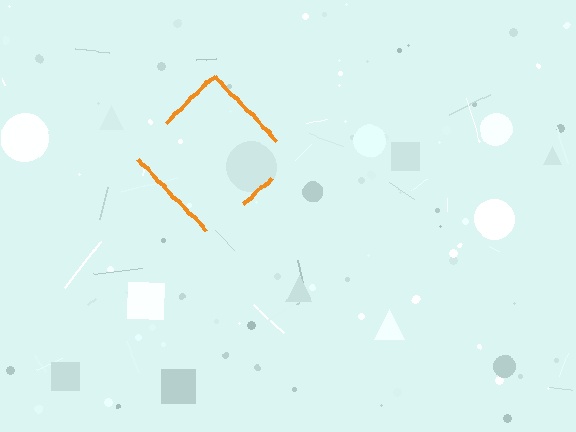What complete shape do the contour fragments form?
The contour fragments form a diamond.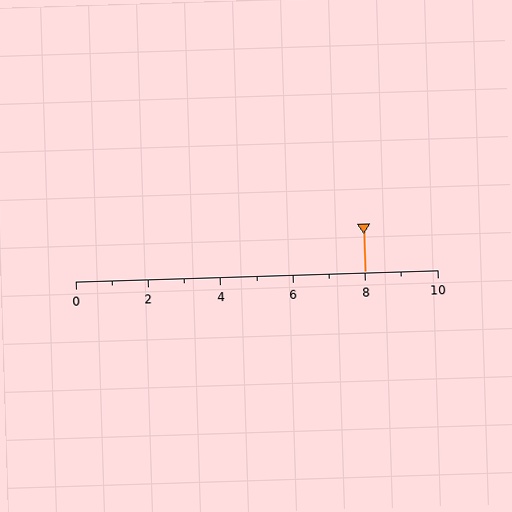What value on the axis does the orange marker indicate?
The marker indicates approximately 8.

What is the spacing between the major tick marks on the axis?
The major ticks are spaced 2 apart.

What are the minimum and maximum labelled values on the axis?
The axis runs from 0 to 10.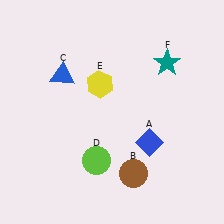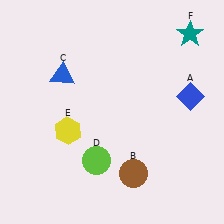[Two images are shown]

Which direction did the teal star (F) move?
The teal star (F) moved up.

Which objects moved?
The objects that moved are: the blue diamond (A), the yellow hexagon (E), the teal star (F).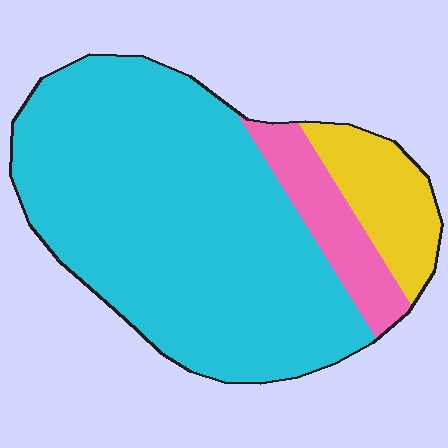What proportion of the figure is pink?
Pink covers roughly 10% of the figure.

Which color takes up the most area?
Cyan, at roughly 75%.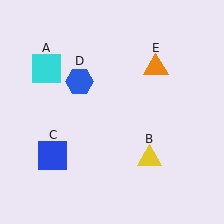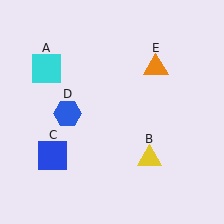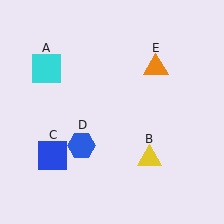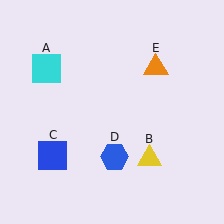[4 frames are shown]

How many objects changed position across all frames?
1 object changed position: blue hexagon (object D).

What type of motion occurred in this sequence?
The blue hexagon (object D) rotated counterclockwise around the center of the scene.